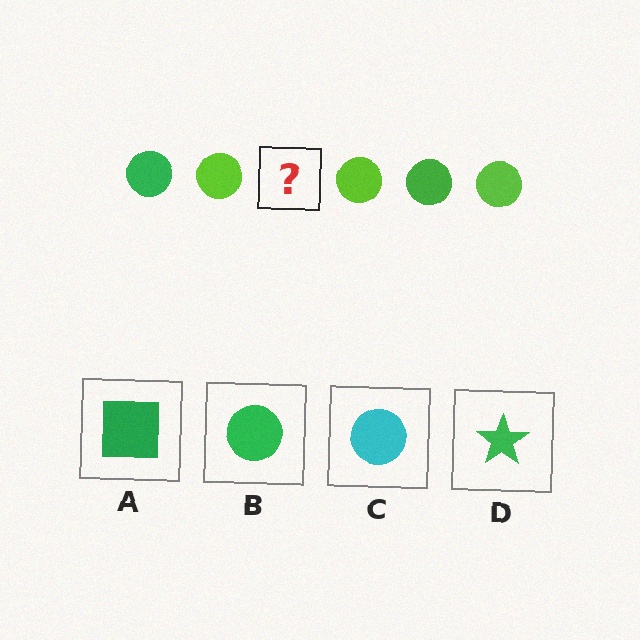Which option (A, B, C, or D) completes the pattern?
B.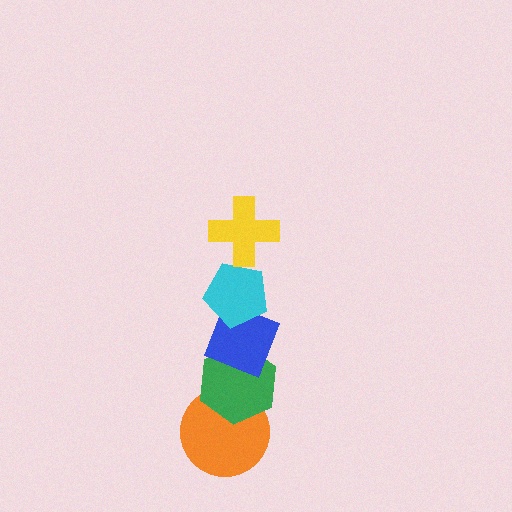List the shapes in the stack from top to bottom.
From top to bottom: the yellow cross, the cyan pentagon, the blue diamond, the green hexagon, the orange circle.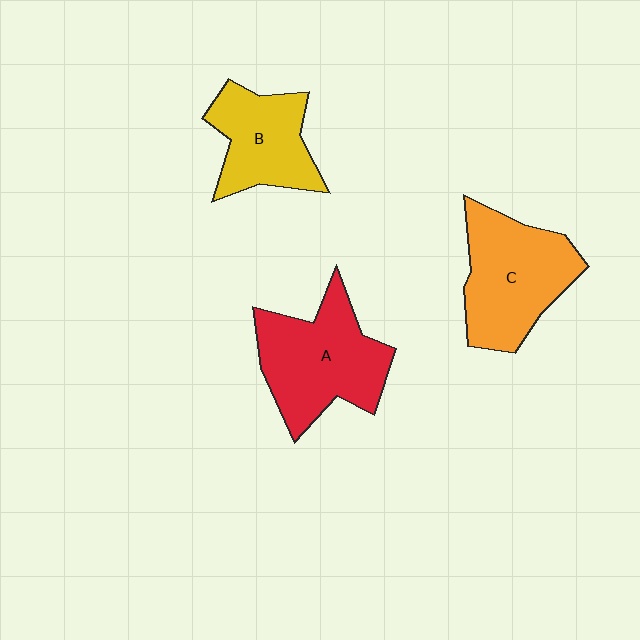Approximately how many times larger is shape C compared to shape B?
Approximately 1.3 times.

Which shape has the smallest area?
Shape B (yellow).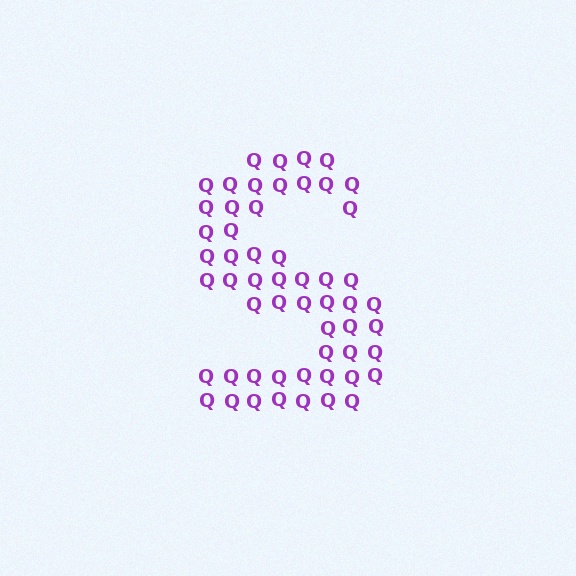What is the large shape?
The large shape is the letter S.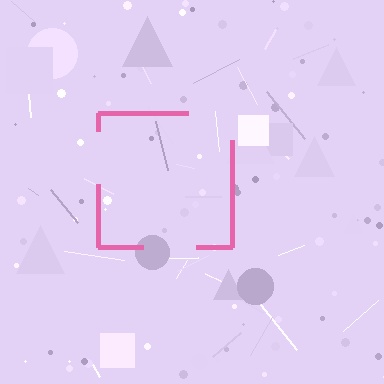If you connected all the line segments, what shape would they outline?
They would outline a square.